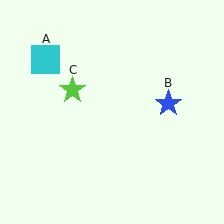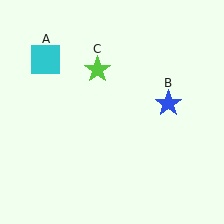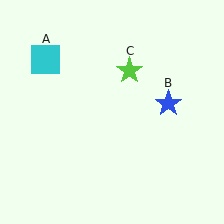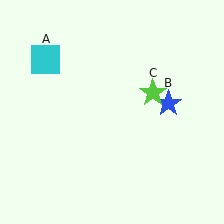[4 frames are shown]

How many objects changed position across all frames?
1 object changed position: lime star (object C).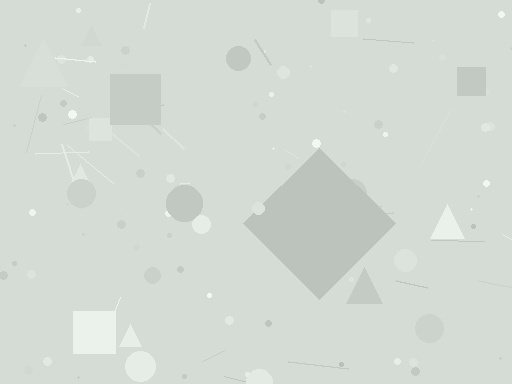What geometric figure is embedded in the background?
A diamond is embedded in the background.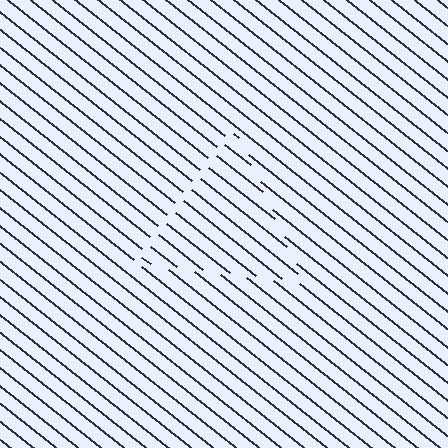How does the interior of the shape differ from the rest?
The interior of the shape contains the same grating, shifted by half a period — the contour is defined by the phase discontinuity where line-ends from the inner and outer gratings abut.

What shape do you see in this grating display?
An illusory triangle. The interior of the shape contains the same grating, shifted by half a period — the contour is defined by the phase discontinuity where line-ends from the inner and outer gratings abut.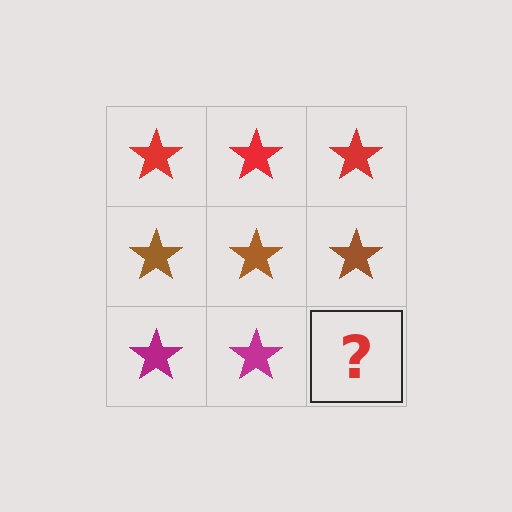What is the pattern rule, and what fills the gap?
The rule is that each row has a consistent color. The gap should be filled with a magenta star.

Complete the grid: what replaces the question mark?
The question mark should be replaced with a magenta star.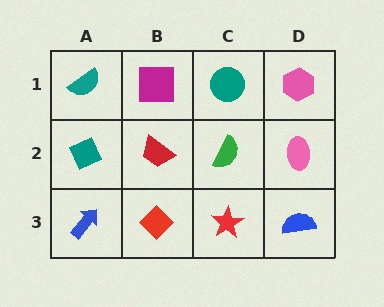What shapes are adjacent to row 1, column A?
A teal diamond (row 2, column A), a magenta square (row 1, column B).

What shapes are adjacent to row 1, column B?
A red trapezoid (row 2, column B), a teal semicircle (row 1, column A), a teal circle (row 1, column C).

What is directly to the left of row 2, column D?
A green semicircle.